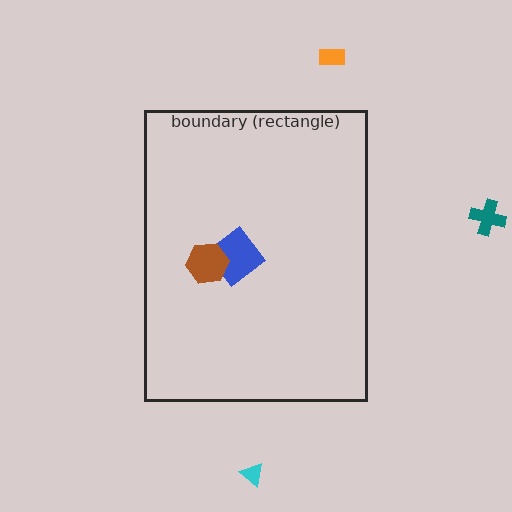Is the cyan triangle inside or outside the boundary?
Outside.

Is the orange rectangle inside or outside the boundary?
Outside.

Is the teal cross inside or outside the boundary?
Outside.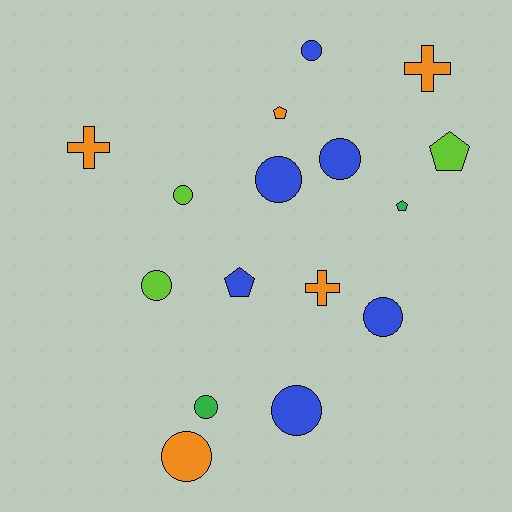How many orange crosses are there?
There are 3 orange crosses.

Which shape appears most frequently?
Circle, with 9 objects.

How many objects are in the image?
There are 16 objects.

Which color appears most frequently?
Blue, with 6 objects.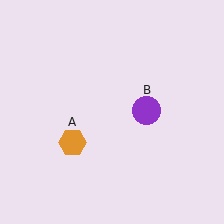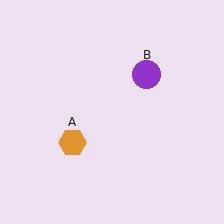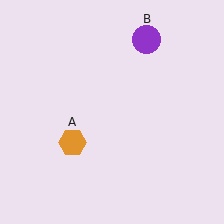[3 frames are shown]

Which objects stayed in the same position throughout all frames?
Orange hexagon (object A) remained stationary.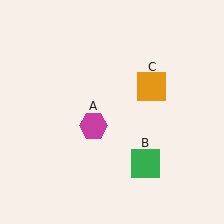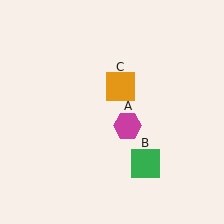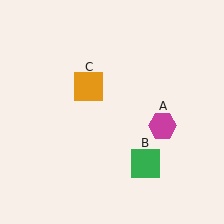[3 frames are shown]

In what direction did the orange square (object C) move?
The orange square (object C) moved left.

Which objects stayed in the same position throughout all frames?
Green square (object B) remained stationary.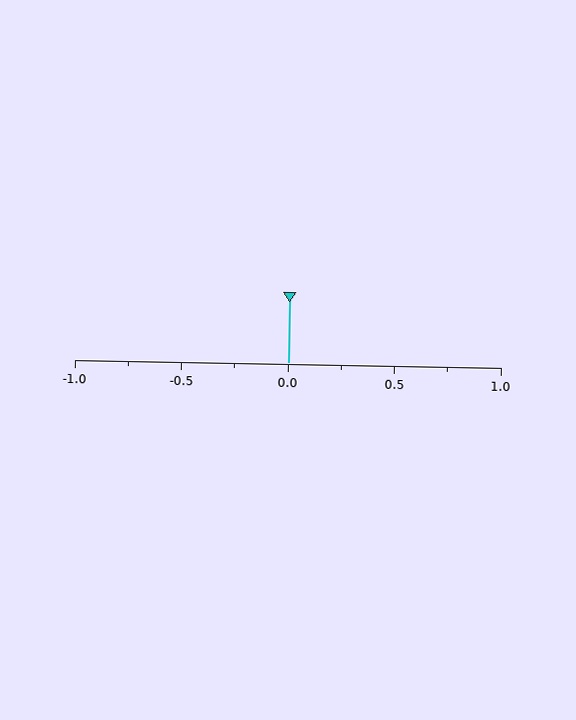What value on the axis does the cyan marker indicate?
The marker indicates approximately 0.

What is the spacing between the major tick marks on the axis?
The major ticks are spaced 0.5 apart.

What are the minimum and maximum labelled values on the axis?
The axis runs from -1.0 to 1.0.